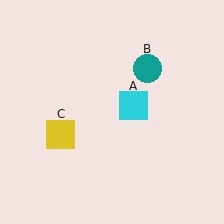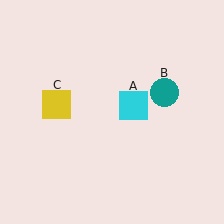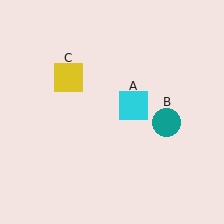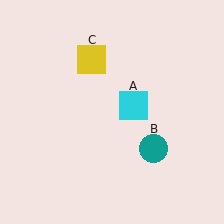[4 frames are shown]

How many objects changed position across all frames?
2 objects changed position: teal circle (object B), yellow square (object C).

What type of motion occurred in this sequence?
The teal circle (object B), yellow square (object C) rotated clockwise around the center of the scene.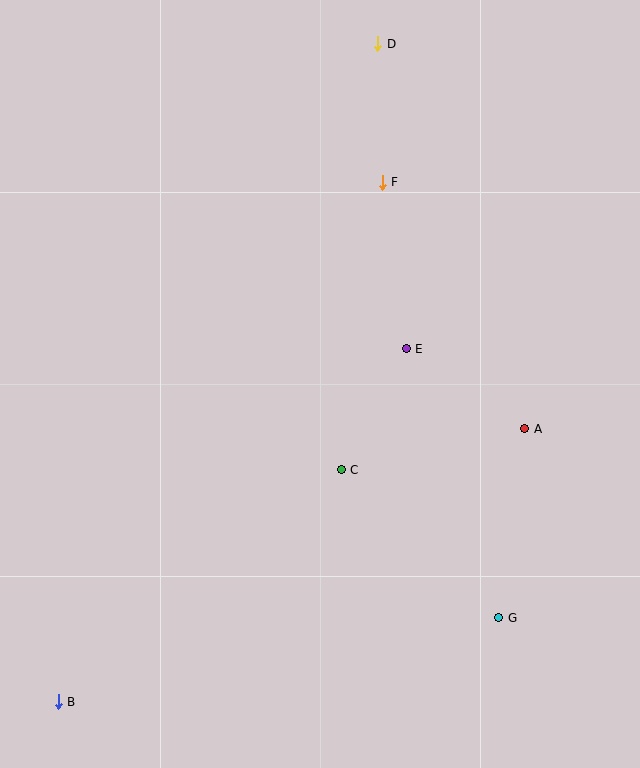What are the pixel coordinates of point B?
Point B is at (58, 702).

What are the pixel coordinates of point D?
Point D is at (378, 44).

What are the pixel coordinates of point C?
Point C is at (341, 470).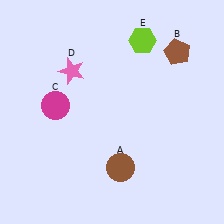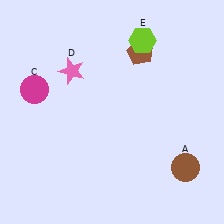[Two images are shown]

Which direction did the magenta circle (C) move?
The magenta circle (C) moved left.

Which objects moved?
The objects that moved are: the brown circle (A), the brown pentagon (B), the magenta circle (C).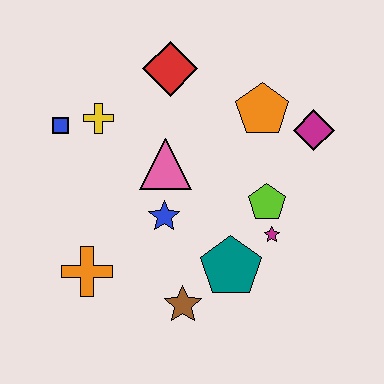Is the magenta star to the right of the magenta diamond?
No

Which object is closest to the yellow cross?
The blue square is closest to the yellow cross.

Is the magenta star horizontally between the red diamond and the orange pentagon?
No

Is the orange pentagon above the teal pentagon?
Yes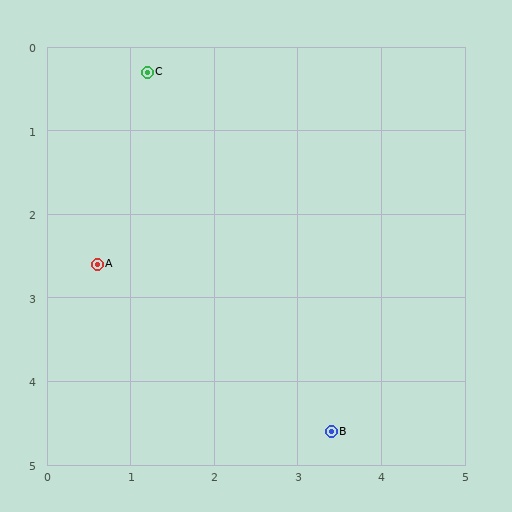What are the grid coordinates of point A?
Point A is at approximately (0.6, 2.6).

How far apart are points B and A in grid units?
Points B and A are about 3.4 grid units apart.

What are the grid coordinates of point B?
Point B is at approximately (3.4, 4.6).